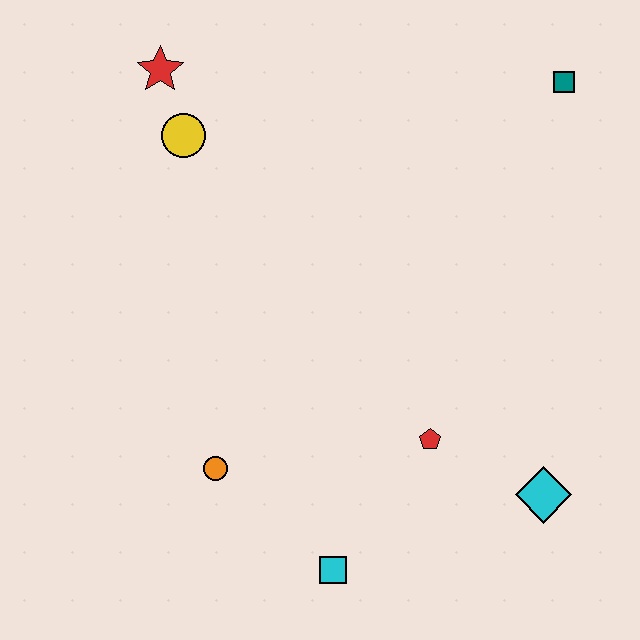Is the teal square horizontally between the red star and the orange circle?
No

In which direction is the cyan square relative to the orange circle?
The cyan square is to the right of the orange circle.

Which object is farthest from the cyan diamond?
The red star is farthest from the cyan diamond.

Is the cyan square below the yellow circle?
Yes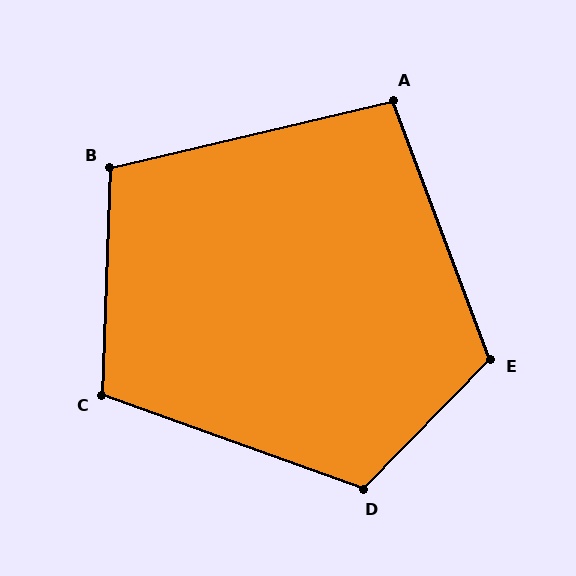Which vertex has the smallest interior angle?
A, at approximately 97 degrees.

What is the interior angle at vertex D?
Approximately 115 degrees (obtuse).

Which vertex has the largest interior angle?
E, at approximately 115 degrees.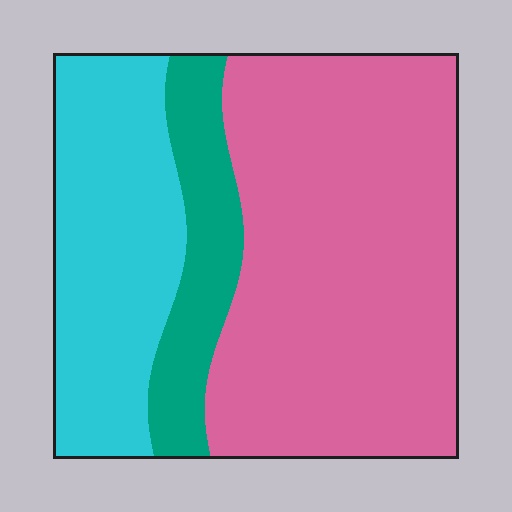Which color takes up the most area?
Pink, at roughly 60%.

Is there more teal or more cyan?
Cyan.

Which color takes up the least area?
Teal, at roughly 15%.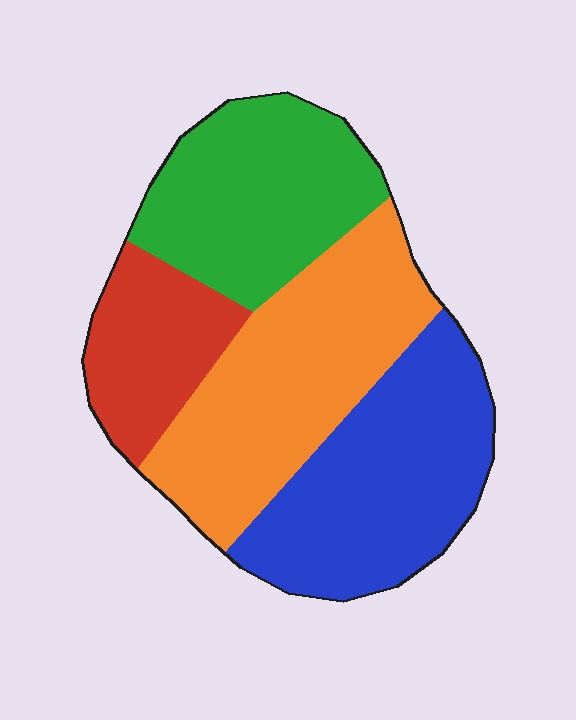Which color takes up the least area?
Red, at roughly 15%.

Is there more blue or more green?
Blue.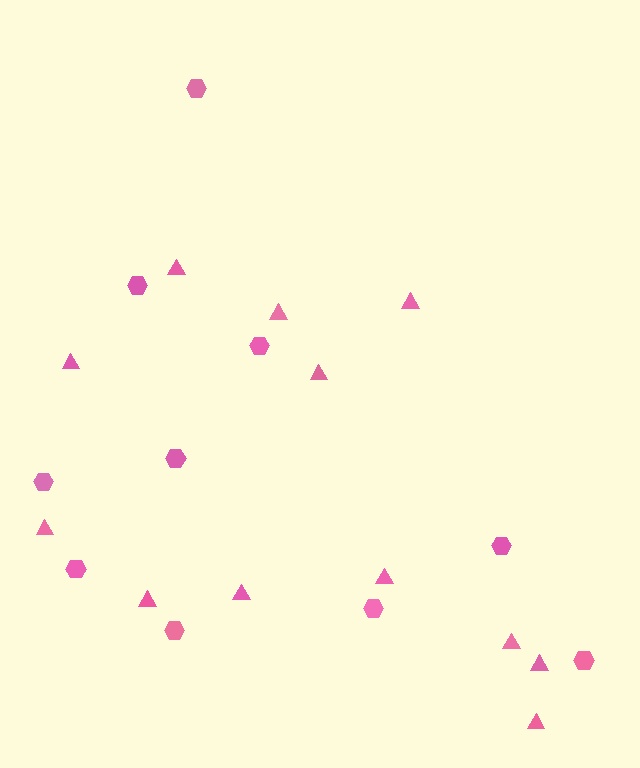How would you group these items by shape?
There are 2 groups: one group of triangles (12) and one group of hexagons (10).